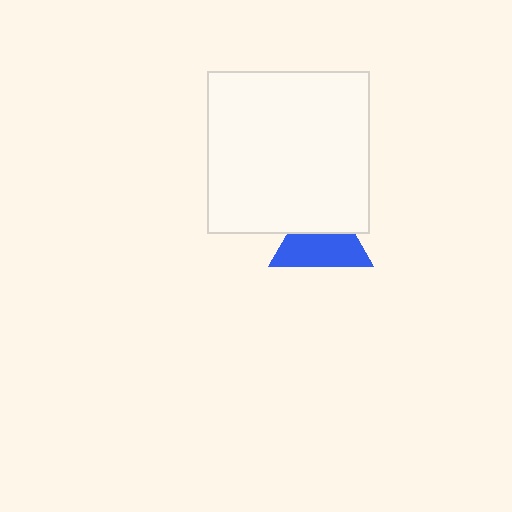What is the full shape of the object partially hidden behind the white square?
The partially hidden object is a blue triangle.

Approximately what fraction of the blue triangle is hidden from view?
Roughly 40% of the blue triangle is hidden behind the white square.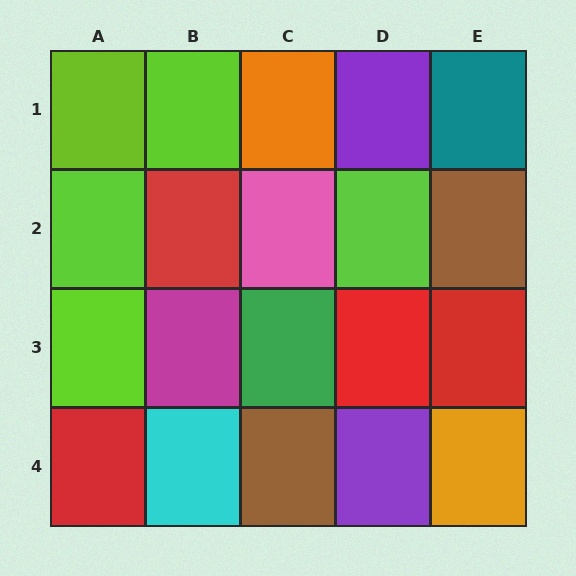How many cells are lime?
5 cells are lime.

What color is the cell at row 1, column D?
Purple.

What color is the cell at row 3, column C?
Green.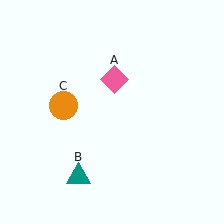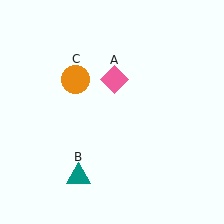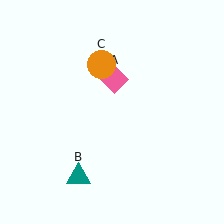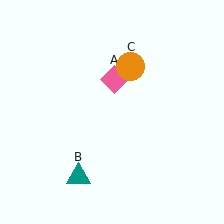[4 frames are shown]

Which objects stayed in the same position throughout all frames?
Pink diamond (object A) and teal triangle (object B) remained stationary.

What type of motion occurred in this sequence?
The orange circle (object C) rotated clockwise around the center of the scene.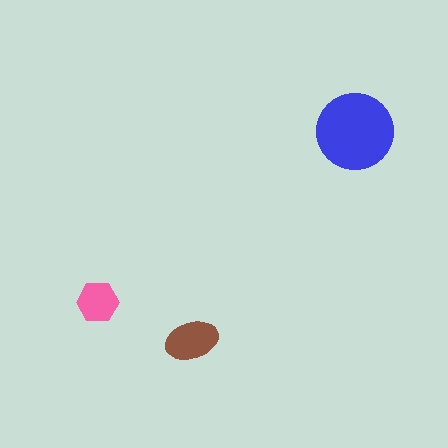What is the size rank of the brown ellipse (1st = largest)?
2nd.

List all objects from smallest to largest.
The pink hexagon, the brown ellipse, the blue circle.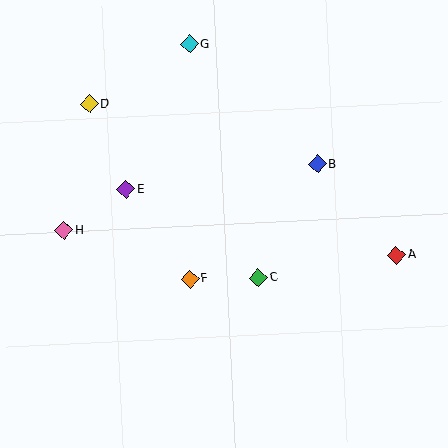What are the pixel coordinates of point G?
Point G is at (189, 44).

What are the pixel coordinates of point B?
Point B is at (317, 164).